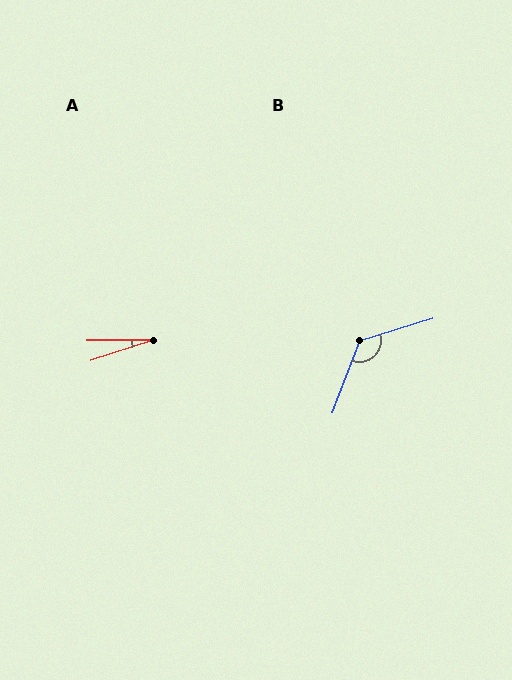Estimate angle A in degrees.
Approximately 18 degrees.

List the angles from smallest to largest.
A (18°), B (128°).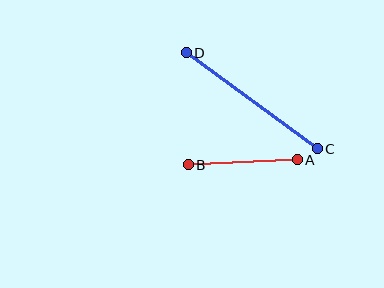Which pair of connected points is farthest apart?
Points C and D are farthest apart.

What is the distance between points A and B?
The distance is approximately 109 pixels.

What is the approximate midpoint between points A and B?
The midpoint is at approximately (243, 162) pixels.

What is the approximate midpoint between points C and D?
The midpoint is at approximately (252, 101) pixels.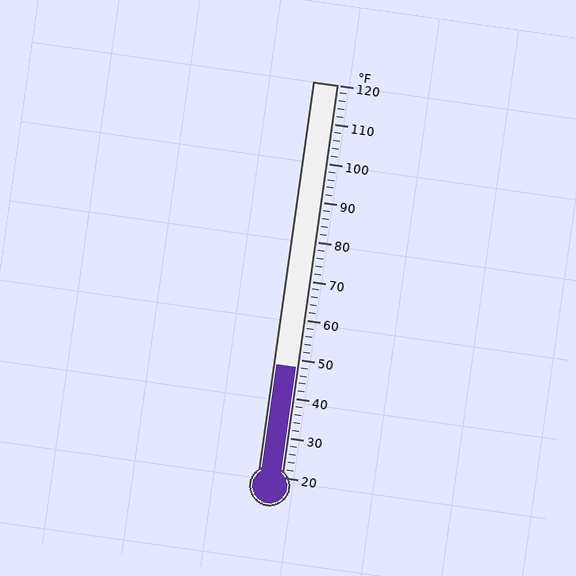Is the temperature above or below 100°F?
The temperature is below 100°F.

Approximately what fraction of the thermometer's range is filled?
The thermometer is filled to approximately 30% of its range.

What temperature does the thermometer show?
The thermometer shows approximately 48°F.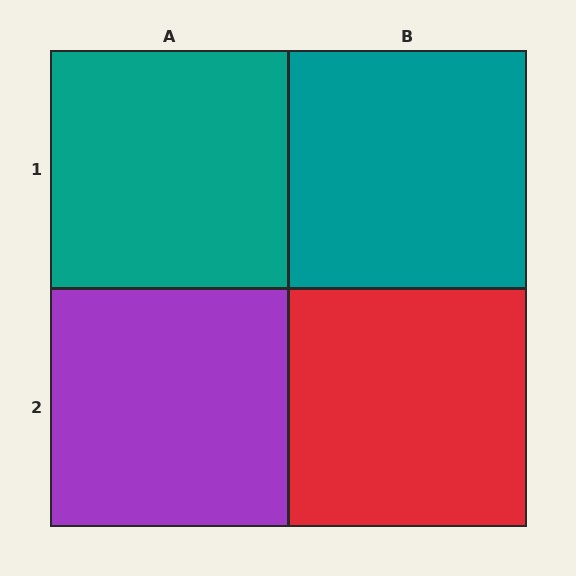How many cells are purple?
1 cell is purple.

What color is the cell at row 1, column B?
Teal.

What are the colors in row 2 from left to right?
Purple, red.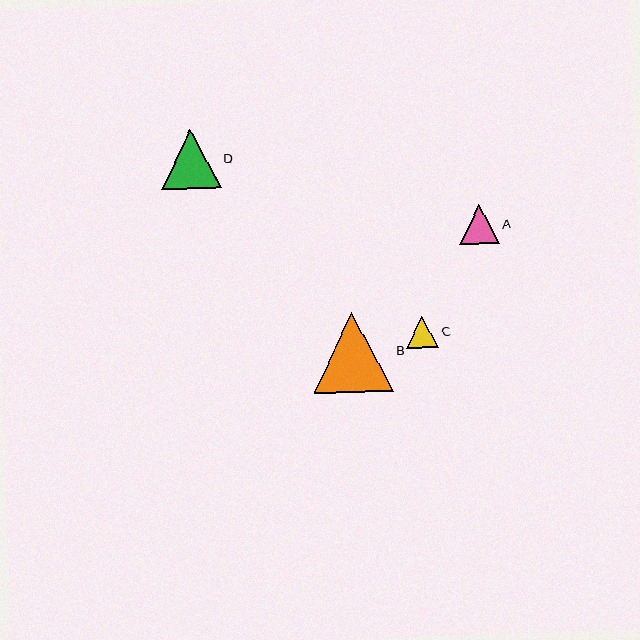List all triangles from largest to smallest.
From largest to smallest: B, D, A, C.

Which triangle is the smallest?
Triangle C is the smallest with a size of approximately 32 pixels.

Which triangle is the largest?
Triangle B is the largest with a size of approximately 80 pixels.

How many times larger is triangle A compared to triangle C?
Triangle A is approximately 1.2 times the size of triangle C.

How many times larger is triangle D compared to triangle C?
Triangle D is approximately 1.8 times the size of triangle C.